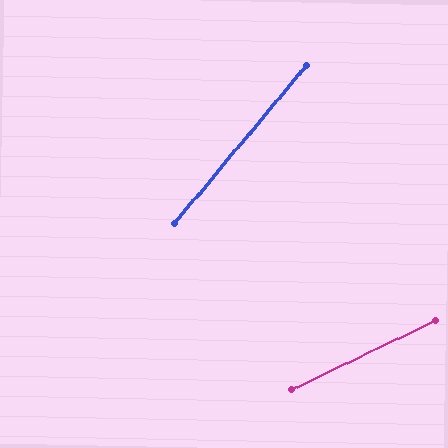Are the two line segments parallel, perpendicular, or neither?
Neither parallel nor perpendicular — they differ by about 24°.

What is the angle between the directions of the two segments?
Approximately 24 degrees.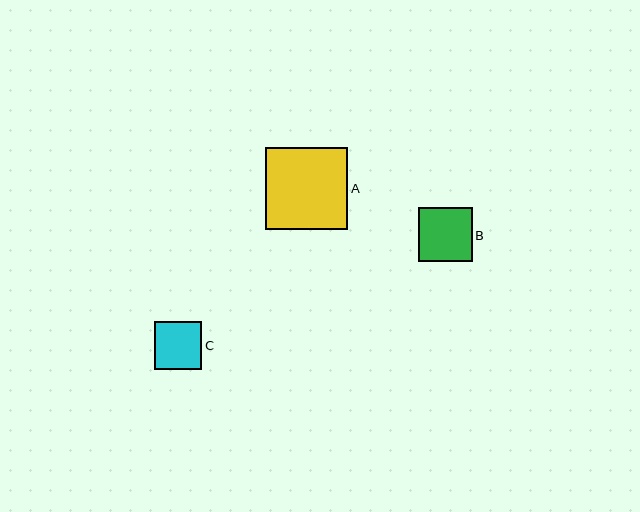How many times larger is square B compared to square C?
Square B is approximately 1.1 times the size of square C.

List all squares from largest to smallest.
From largest to smallest: A, B, C.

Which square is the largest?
Square A is the largest with a size of approximately 82 pixels.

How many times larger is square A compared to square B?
Square A is approximately 1.5 times the size of square B.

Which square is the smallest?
Square C is the smallest with a size of approximately 48 pixels.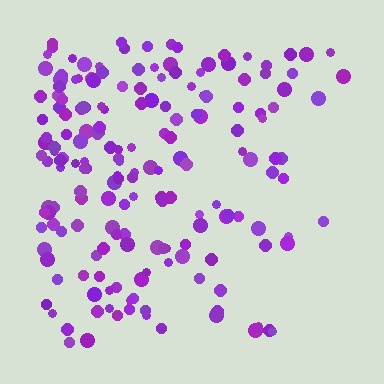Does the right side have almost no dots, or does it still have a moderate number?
Still a moderate number, just noticeably fewer than the left.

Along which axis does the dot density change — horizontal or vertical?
Horizontal.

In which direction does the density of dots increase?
From right to left, with the left side densest.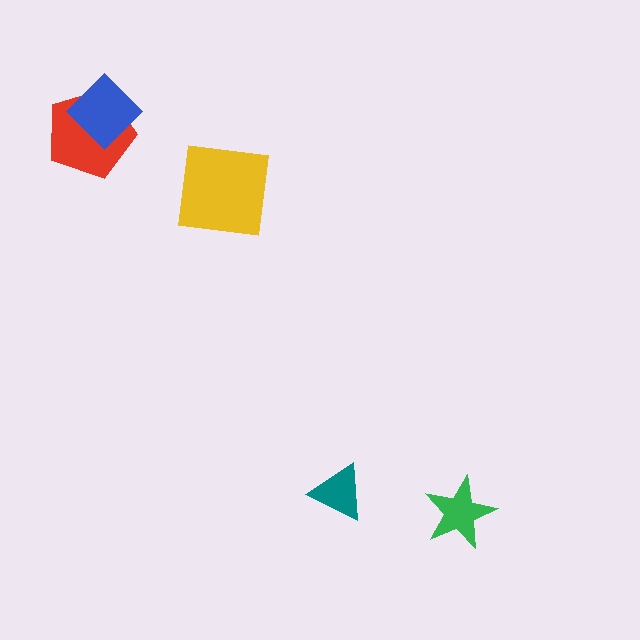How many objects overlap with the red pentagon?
1 object overlaps with the red pentagon.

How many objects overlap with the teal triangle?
0 objects overlap with the teal triangle.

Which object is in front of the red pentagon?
The blue diamond is in front of the red pentagon.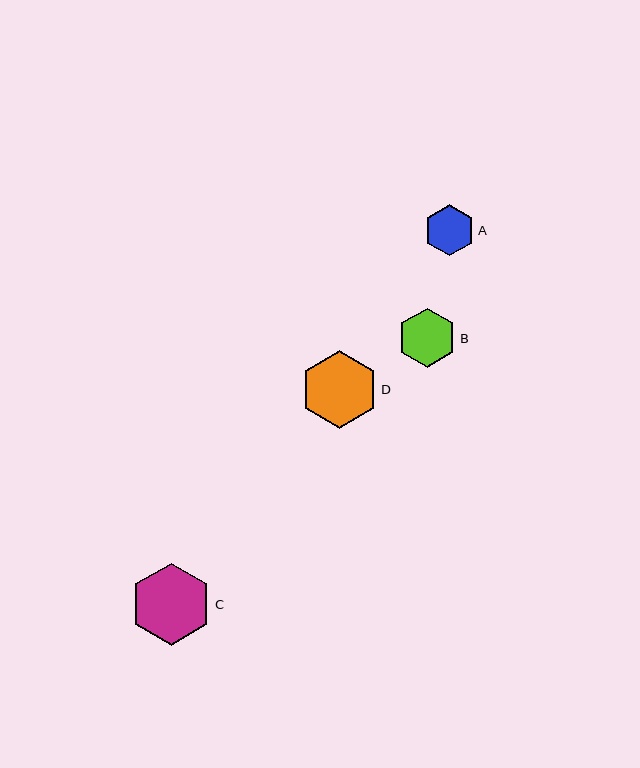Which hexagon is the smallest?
Hexagon A is the smallest with a size of approximately 51 pixels.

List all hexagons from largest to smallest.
From largest to smallest: C, D, B, A.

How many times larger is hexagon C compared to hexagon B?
Hexagon C is approximately 1.4 times the size of hexagon B.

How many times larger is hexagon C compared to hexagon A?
Hexagon C is approximately 1.6 times the size of hexagon A.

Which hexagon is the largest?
Hexagon C is the largest with a size of approximately 82 pixels.